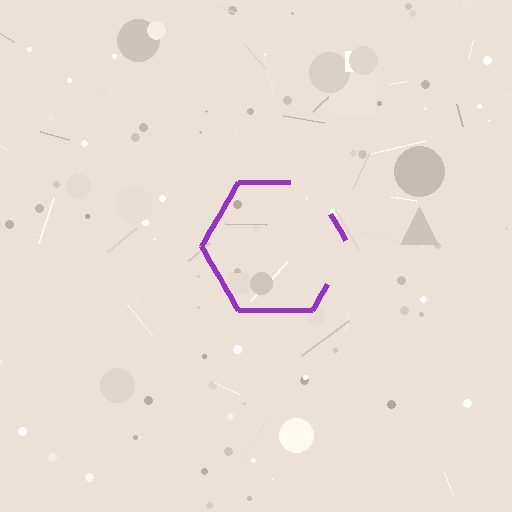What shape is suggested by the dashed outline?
The dashed outline suggests a hexagon.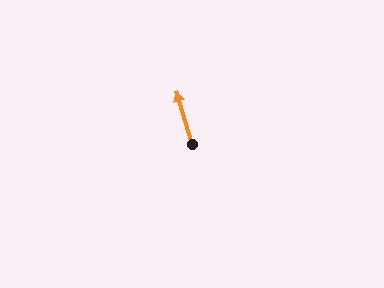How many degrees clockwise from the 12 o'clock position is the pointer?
Approximately 343 degrees.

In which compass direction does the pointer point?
North.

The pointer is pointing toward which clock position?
Roughly 11 o'clock.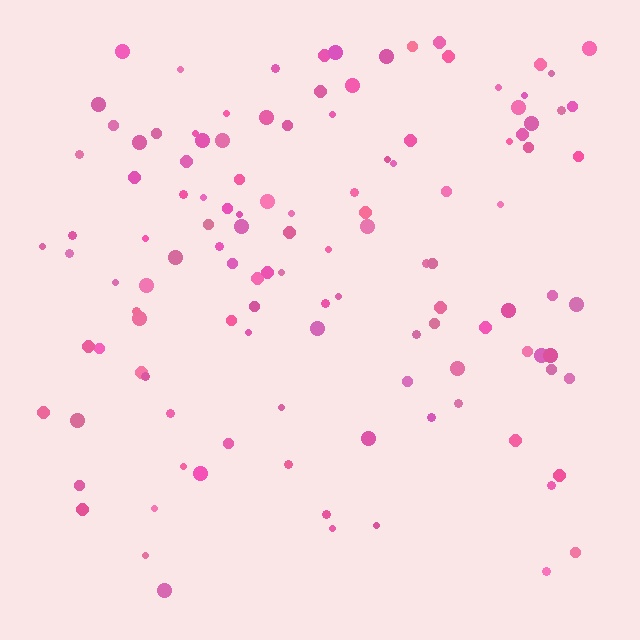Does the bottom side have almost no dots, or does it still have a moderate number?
Still a moderate number, just noticeably fewer than the top.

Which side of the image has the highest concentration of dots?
The top.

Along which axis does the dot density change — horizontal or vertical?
Vertical.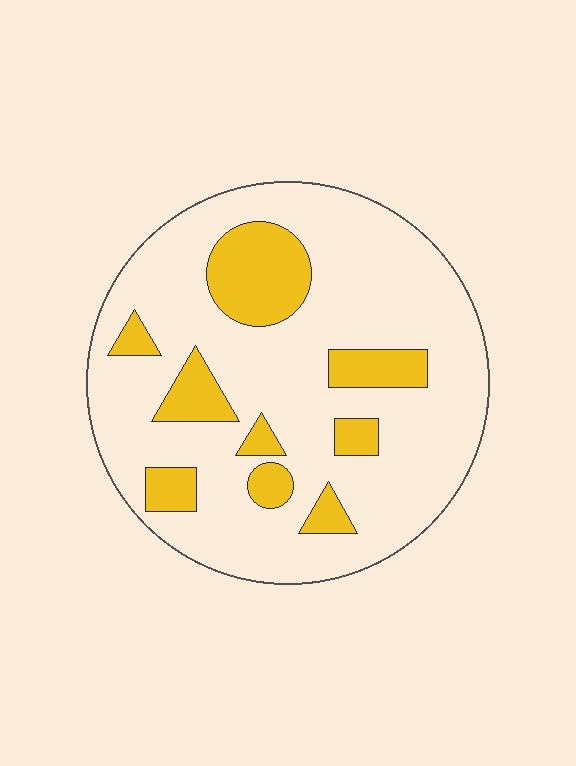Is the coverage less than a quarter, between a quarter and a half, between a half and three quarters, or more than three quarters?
Less than a quarter.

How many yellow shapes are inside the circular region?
9.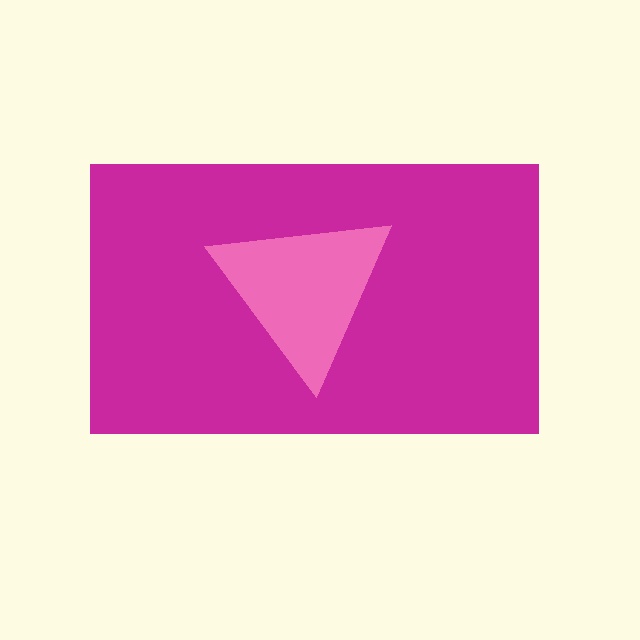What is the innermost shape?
The pink triangle.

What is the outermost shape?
The magenta rectangle.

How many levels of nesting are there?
2.